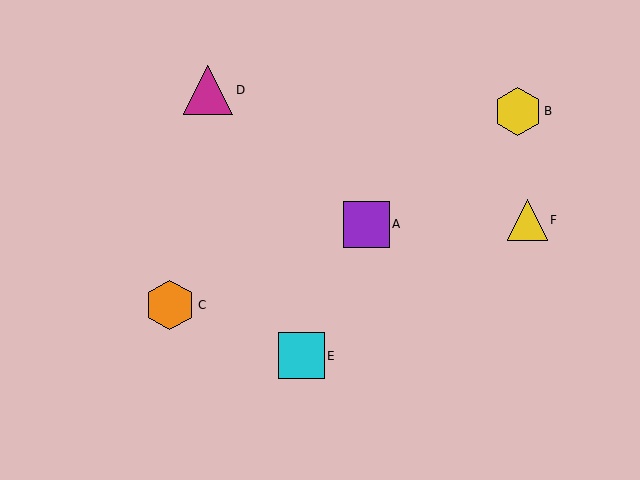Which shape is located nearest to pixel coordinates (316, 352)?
The cyan square (labeled E) at (301, 356) is nearest to that location.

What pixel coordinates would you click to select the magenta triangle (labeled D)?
Click at (208, 90) to select the magenta triangle D.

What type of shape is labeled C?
Shape C is an orange hexagon.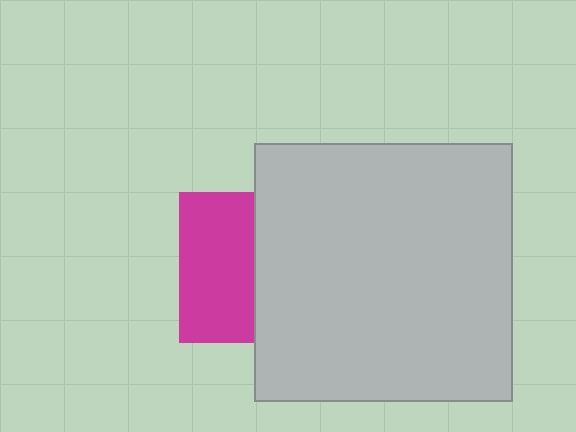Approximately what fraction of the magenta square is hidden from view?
Roughly 51% of the magenta square is hidden behind the light gray square.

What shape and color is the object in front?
The object in front is a light gray square.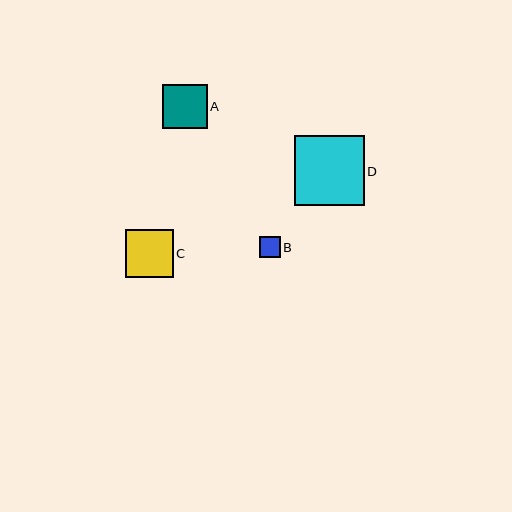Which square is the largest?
Square D is the largest with a size of approximately 70 pixels.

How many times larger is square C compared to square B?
Square C is approximately 2.3 times the size of square B.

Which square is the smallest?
Square B is the smallest with a size of approximately 21 pixels.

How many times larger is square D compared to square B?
Square D is approximately 3.3 times the size of square B.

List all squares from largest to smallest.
From largest to smallest: D, C, A, B.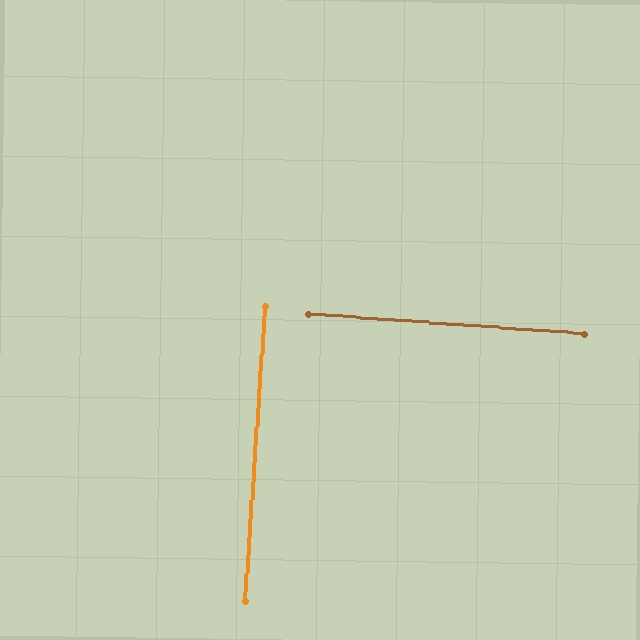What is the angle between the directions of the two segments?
Approximately 90 degrees.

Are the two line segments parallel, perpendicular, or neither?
Perpendicular — they meet at approximately 90°.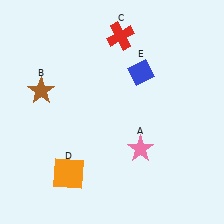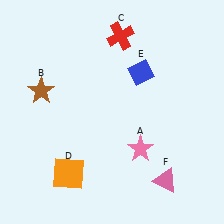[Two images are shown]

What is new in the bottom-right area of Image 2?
A pink triangle (F) was added in the bottom-right area of Image 2.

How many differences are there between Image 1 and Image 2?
There is 1 difference between the two images.